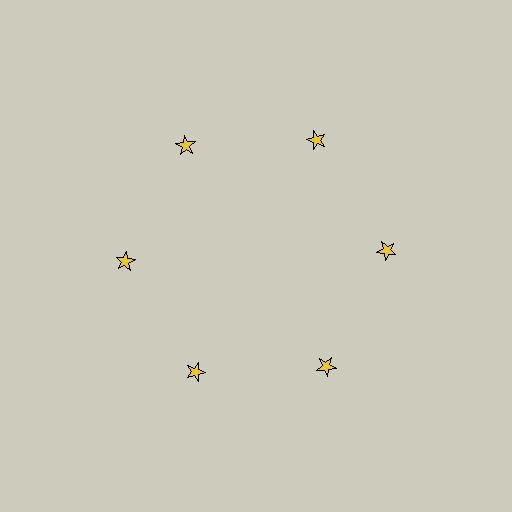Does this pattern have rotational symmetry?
Yes, this pattern has 6-fold rotational symmetry. It looks the same after rotating 60 degrees around the center.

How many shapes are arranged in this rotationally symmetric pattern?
There are 6 shapes, arranged in 6 groups of 1.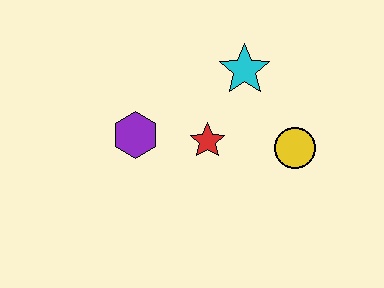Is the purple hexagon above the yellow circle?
Yes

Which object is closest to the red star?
The purple hexagon is closest to the red star.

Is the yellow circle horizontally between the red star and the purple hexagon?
No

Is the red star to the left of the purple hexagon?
No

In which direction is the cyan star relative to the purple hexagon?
The cyan star is to the right of the purple hexagon.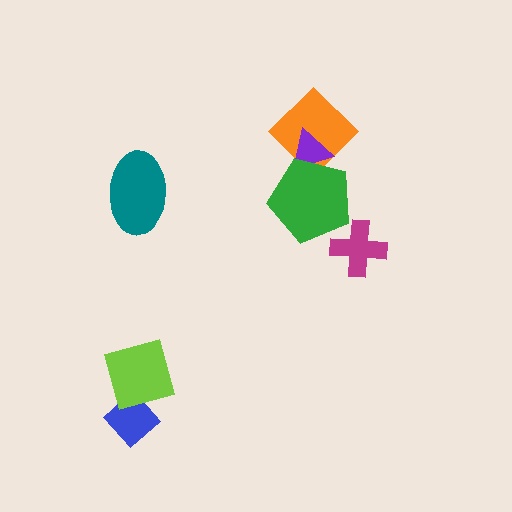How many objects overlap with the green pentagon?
2 objects overlap with the green pentagon.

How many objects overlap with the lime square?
1 object overlaps with the lime square.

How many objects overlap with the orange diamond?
2 objects overlap with the orange diamond.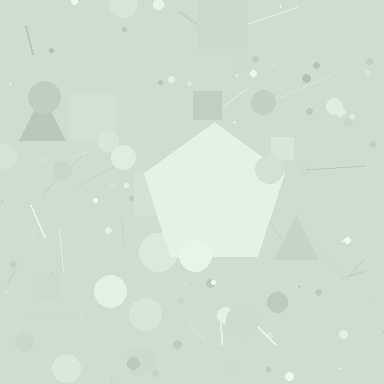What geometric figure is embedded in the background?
A pentagon is embedded in the background.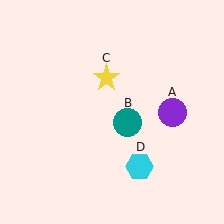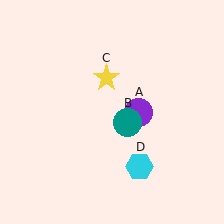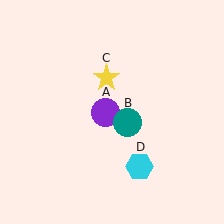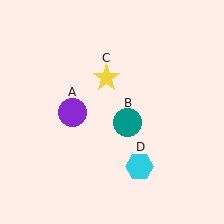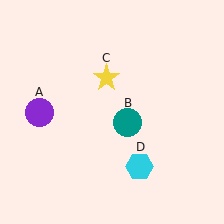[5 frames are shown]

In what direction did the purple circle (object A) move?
The purple circle (object A) moved left.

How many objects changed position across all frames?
1 object changed position: purple circle (object A).